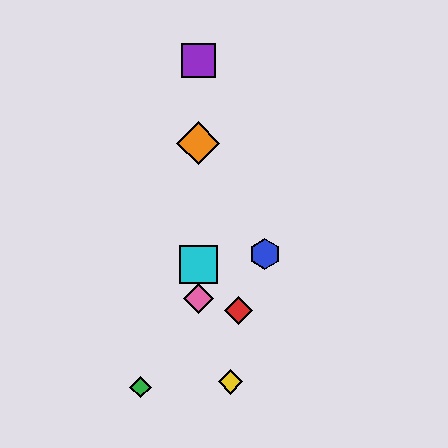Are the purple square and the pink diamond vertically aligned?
Yes, both are at x≈198.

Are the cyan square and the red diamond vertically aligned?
No, the cyan square is at x≈198 and the red diamond is at x≈239.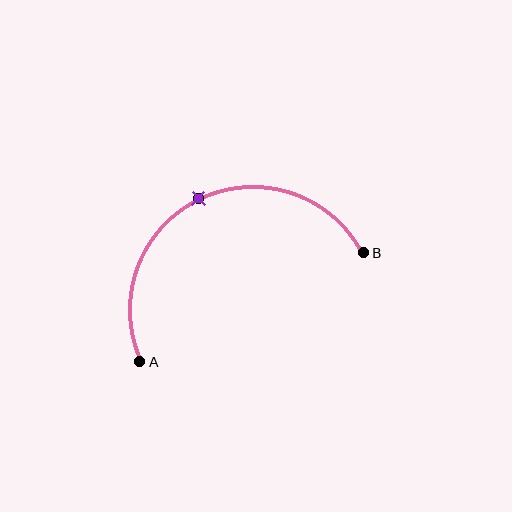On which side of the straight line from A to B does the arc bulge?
The arc bulges above the straight line connecting A and B.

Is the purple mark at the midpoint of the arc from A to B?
Yes. The purple mark lies on the arc at equal arc-length from both A and B — it is the arc midpoint.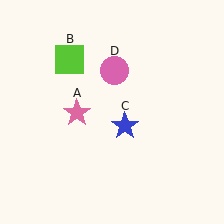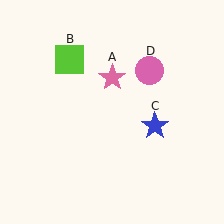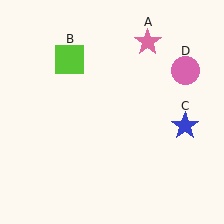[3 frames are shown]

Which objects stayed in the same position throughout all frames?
Lime square (object B) remained stationary.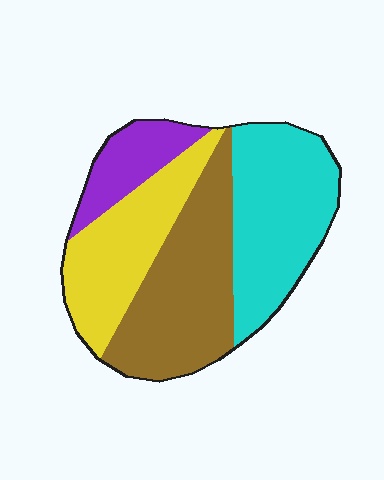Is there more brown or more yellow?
Brown.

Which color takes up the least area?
Purple, at roughly 10%.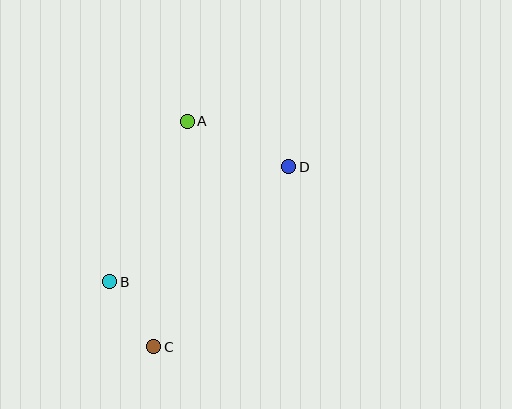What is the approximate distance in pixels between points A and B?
The distance between A and B is approximately 178 pixels.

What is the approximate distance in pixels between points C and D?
The distance between C and D is approximately 225 pixels.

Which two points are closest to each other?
Points B and C are closest to each other.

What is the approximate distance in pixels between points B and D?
The distance between B and D is approximately 213 pixels.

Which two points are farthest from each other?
Points A and C are farthest from each other.